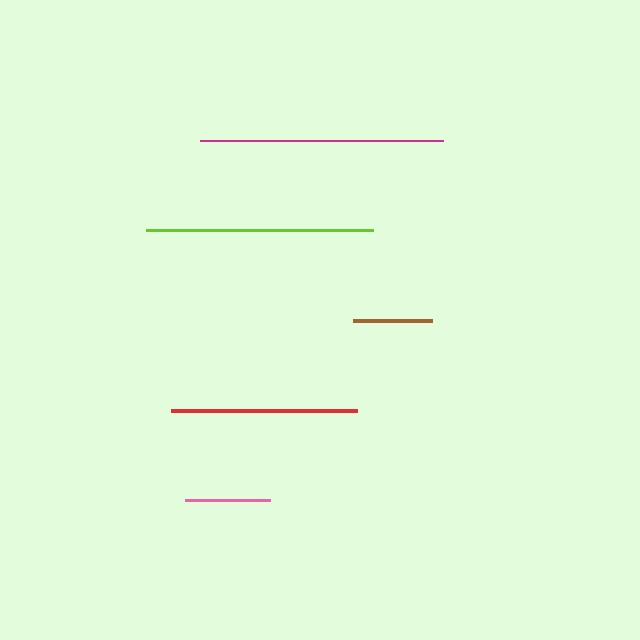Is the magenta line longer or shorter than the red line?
The magenta line is longer than the red line.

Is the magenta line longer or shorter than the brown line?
The magenta line is longer than the brown line.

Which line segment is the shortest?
The brown line is the shortest at approximately 79 pixels.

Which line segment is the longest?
The magenta line is the longest at approximately 243 pixels.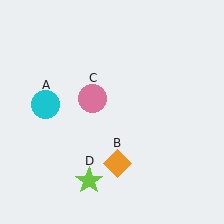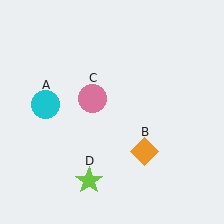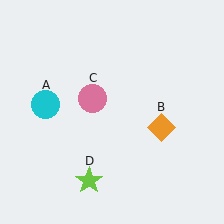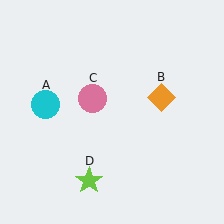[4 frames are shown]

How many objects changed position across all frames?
1 object changed position: orange diamond (object B).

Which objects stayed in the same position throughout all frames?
Cyan circle (object A) and pink circle (object C) and lime star (object D) remained stationary.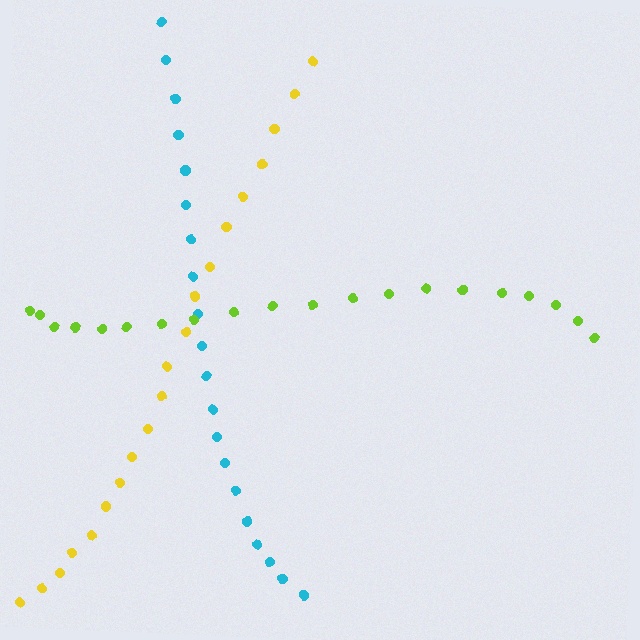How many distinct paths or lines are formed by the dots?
There are 3 distinct paths.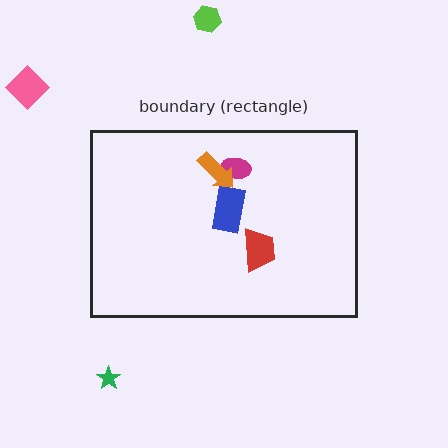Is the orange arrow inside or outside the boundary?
Inside.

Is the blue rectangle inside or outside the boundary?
Inside.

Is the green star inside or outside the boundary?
Outside.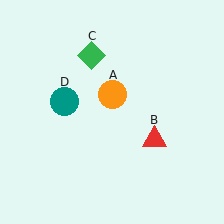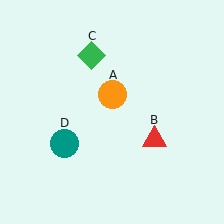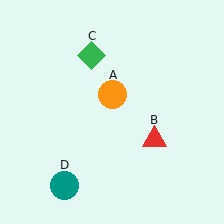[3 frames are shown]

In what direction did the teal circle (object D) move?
The teal circle (object D) moved down.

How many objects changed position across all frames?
1 object changed position: teal circle (object D).